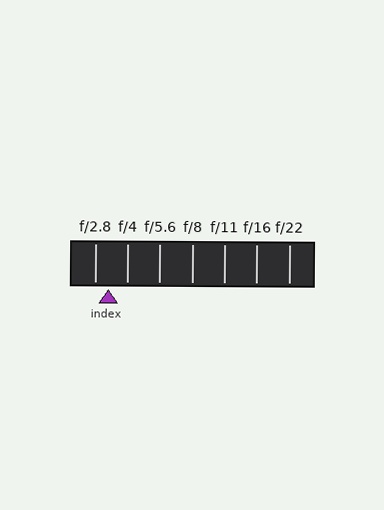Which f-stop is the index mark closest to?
The index mark is closest to f/2.8.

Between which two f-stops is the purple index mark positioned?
The index mark is between f/2.8 and f/4.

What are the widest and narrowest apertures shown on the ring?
The widest aperture shown is f/2.8 and the narrowest is f/22.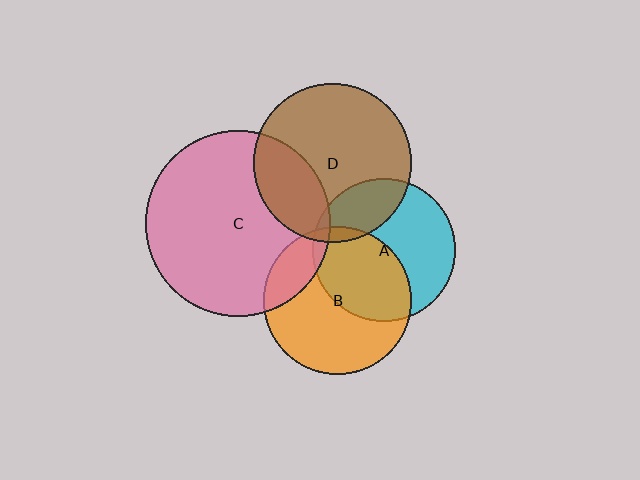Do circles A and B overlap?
Yes.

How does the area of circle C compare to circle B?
Approximately 1.6 times.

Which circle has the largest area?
Circle C (pink).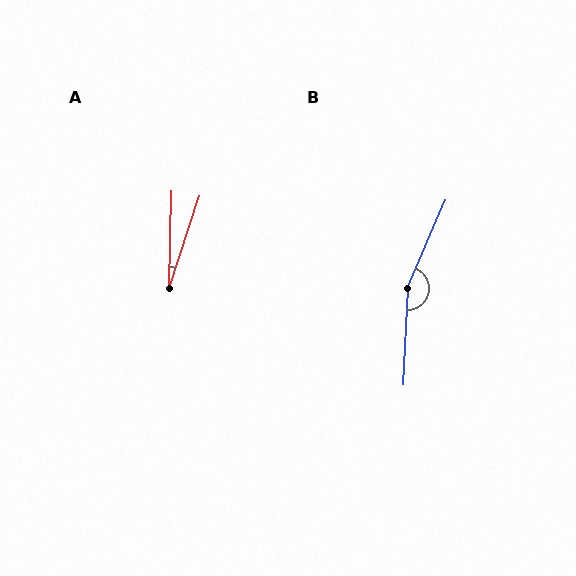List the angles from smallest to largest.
A (16°), B (159°).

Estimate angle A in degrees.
Approximately 16 degrees.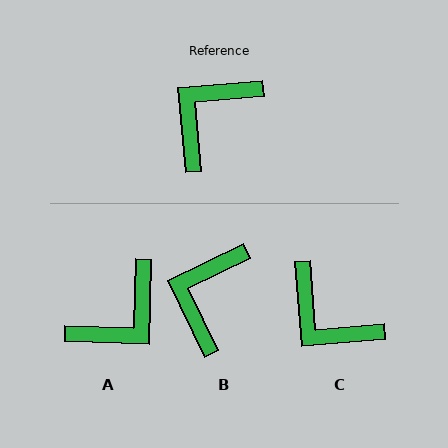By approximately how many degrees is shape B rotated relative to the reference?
Approximately 21 degrees counter-clockwise.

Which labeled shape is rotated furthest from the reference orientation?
A, about 173 degrees away.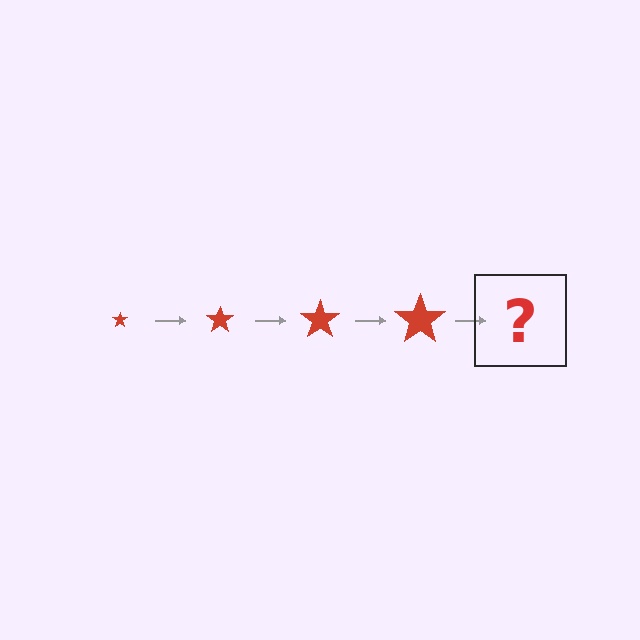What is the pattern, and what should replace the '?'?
The pattern is that the star gets progressively larger each step. The '?' should be a red star, larger than the previous one.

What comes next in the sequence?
The next element should be a red star, larger than the previous one.